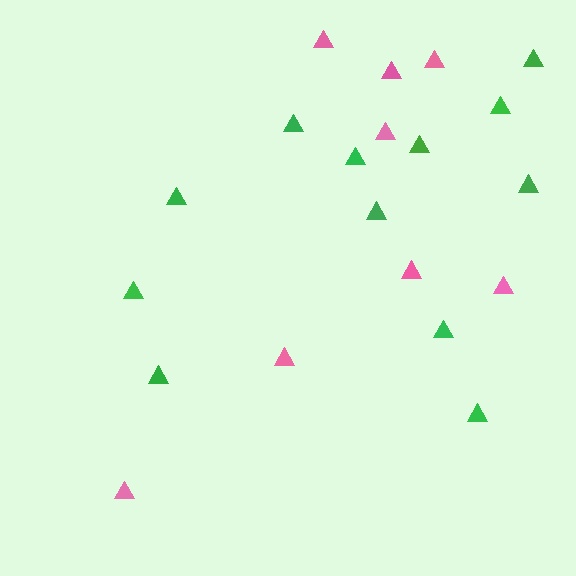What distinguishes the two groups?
There are 2 groups: one group of green triangles (12) and one group of pink triangles (8).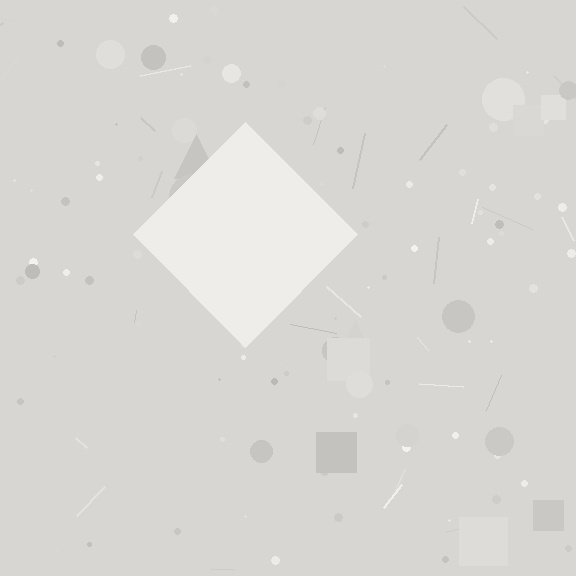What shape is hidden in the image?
A diamond is hidden in the image.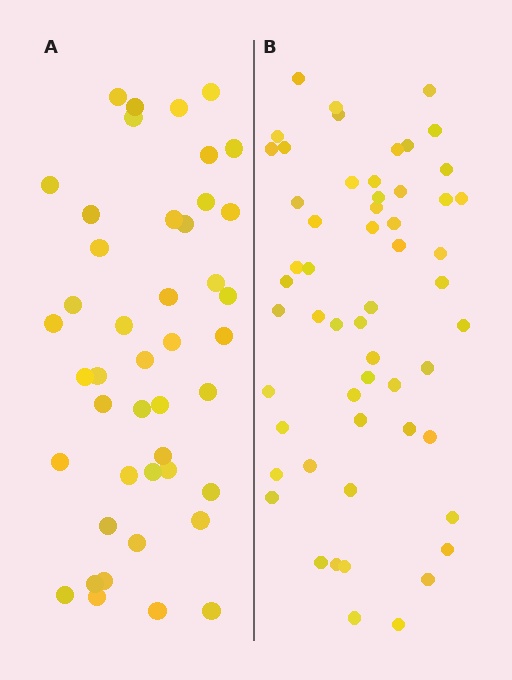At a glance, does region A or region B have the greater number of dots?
Region B (the right region) has more dots.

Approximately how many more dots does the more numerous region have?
Region B has roughly 12 or so more dots than region A.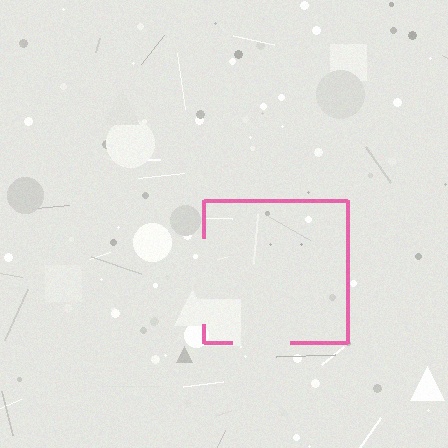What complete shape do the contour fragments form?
The contour fragments form a square.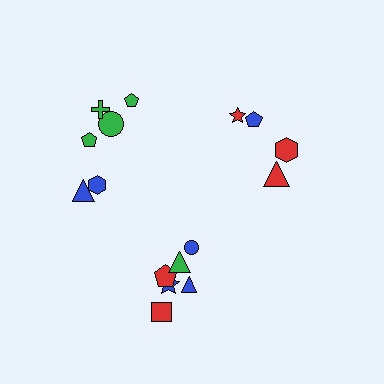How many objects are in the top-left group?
There are 6 objects.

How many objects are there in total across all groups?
There are 16 objects.